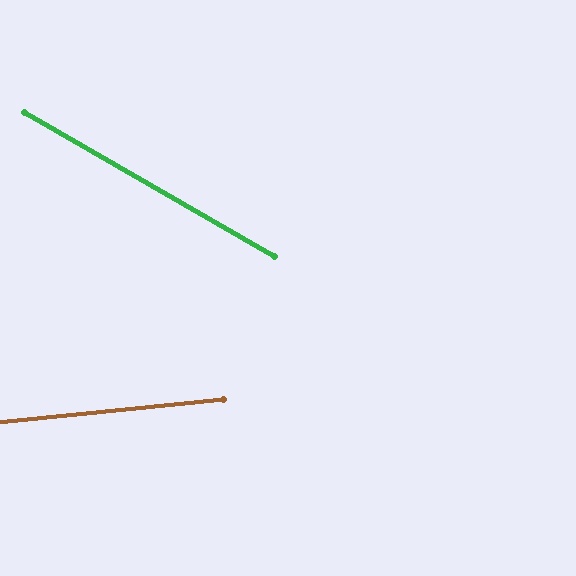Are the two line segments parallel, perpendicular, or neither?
Neither parallel nor perpendicular — they differ by about 36°.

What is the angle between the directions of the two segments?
Approximately 36 degrees.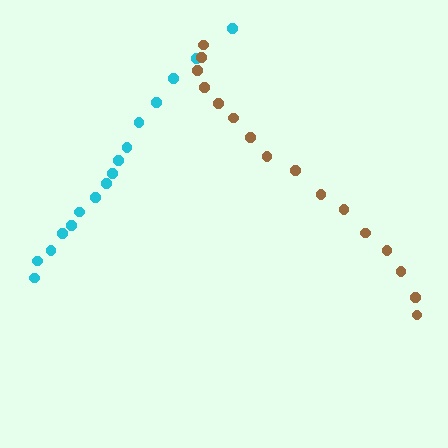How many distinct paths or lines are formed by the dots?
There are 2 distinct paths.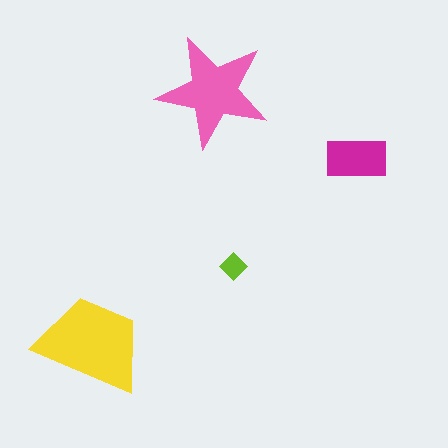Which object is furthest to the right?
The magenta rectangle is rightmost.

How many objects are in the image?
There are 4 objects in the image.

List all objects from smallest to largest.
The lime diamond, the magenta rectangle, the pink star, the yellow trapezoid.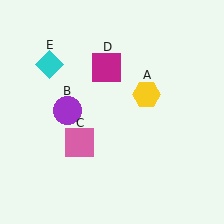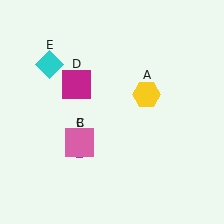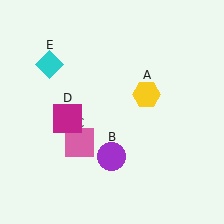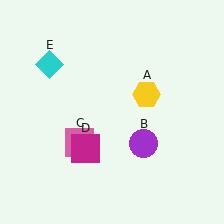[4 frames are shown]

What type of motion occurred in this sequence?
The purple circle (object B), magenta square (object D) rotated counterclockwise around the center of the scene.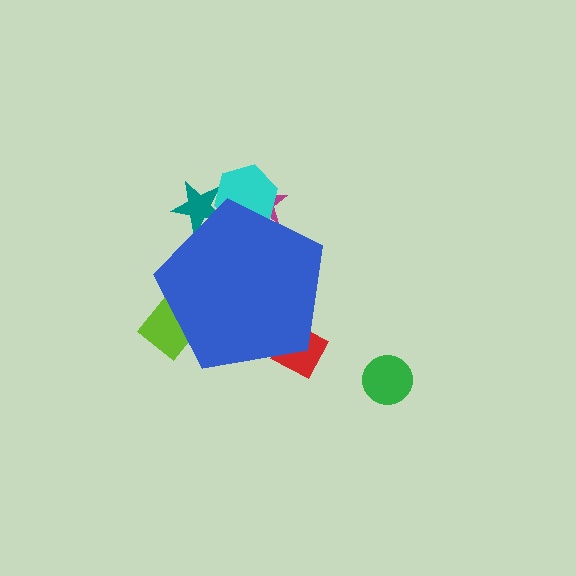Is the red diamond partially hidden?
Yes, the red diamond is partially hidden behind the blue pentagon.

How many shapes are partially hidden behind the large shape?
5 shapes are partially hidden.